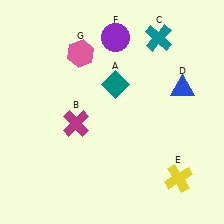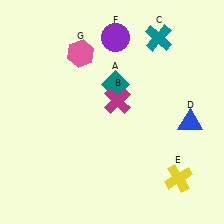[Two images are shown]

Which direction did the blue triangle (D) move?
The blue triangle (D) moved down.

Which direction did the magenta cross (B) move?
The magenta cross (B) moved right.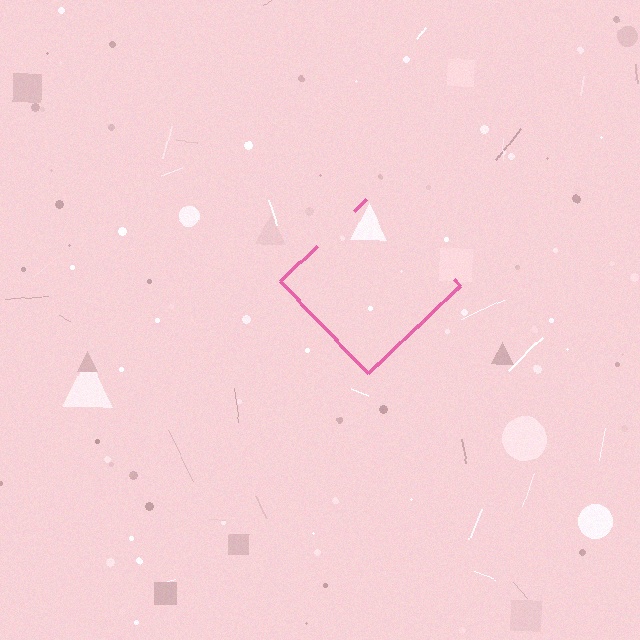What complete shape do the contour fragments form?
The contour fragments form a diamond.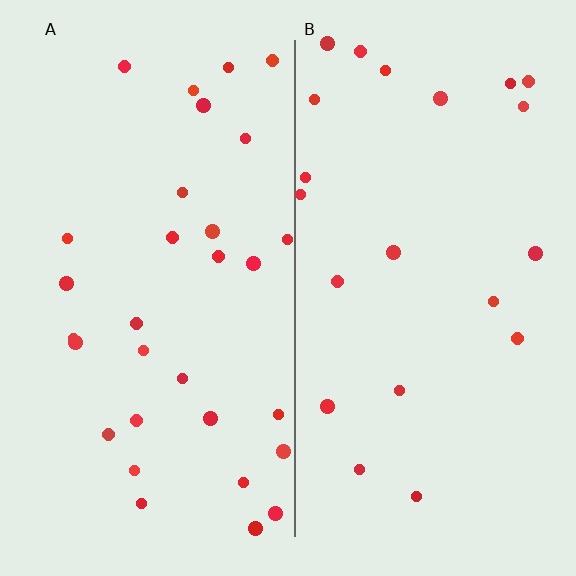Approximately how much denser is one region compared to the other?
Approximately 1.5× — region A over region B.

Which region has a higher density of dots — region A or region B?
A (the left).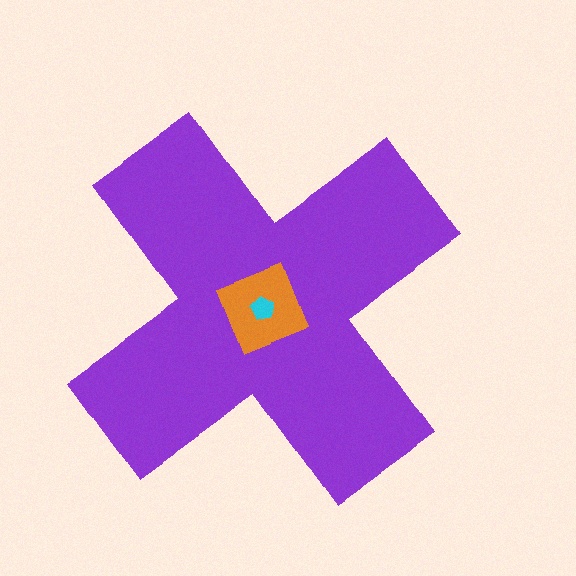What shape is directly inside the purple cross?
The orange diamond.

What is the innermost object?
The cyan pentagon.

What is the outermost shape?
The purple cross.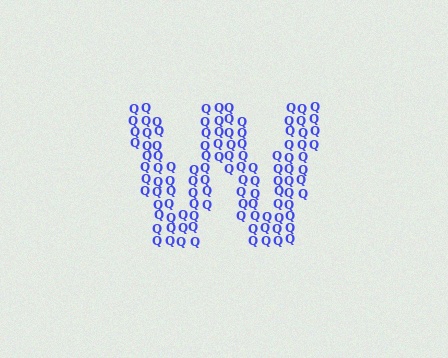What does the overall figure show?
The overall figure shows the letter W.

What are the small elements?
The small elements are letter Q's.